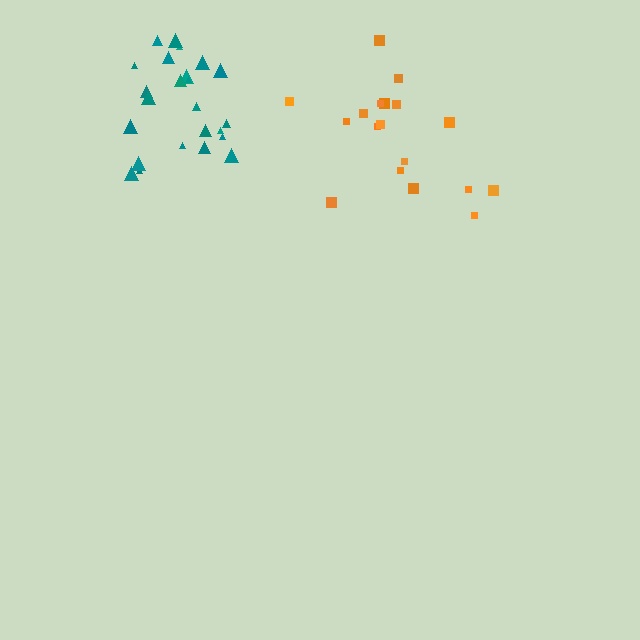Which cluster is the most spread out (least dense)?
Orange.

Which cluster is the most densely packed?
Teal.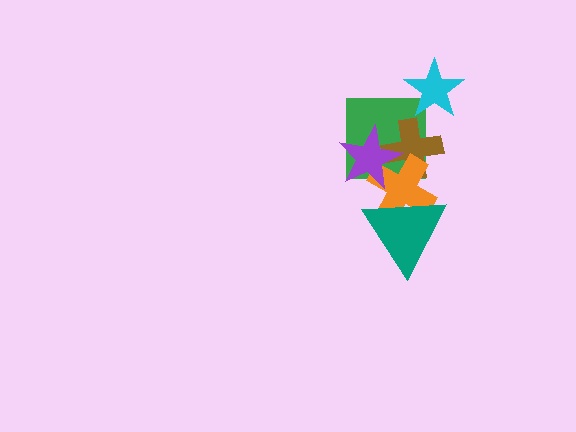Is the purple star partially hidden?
No, no other shape covers it.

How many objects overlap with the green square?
3 objects overlap with the green square.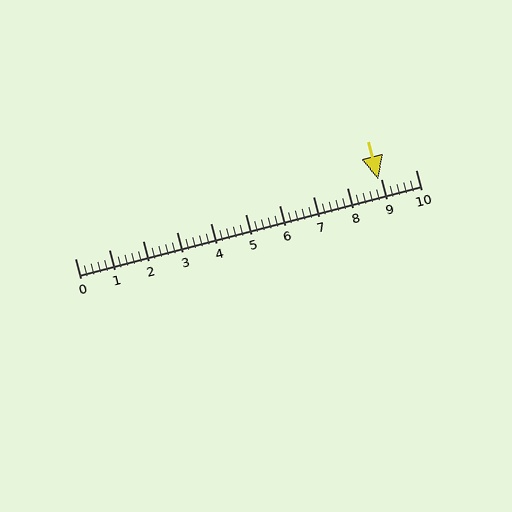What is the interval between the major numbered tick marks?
The major tick marks are spaced 1 units apart.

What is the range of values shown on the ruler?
The ruler shows values from 0 to 10.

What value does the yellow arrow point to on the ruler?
The yellow arrow points to approximately 8.9.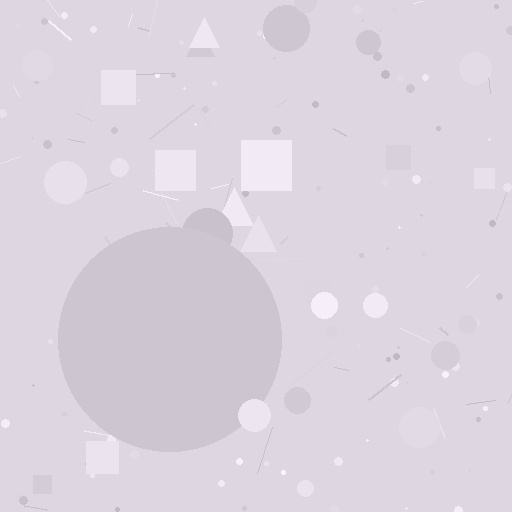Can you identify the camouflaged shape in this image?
The camouflaged shape is a circle.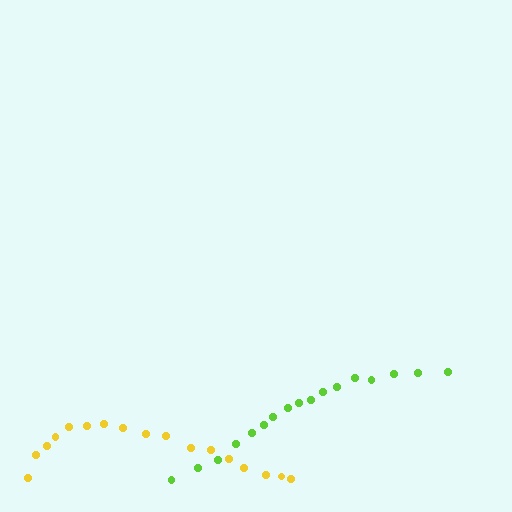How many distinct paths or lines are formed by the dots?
There are 2 distinct paths.